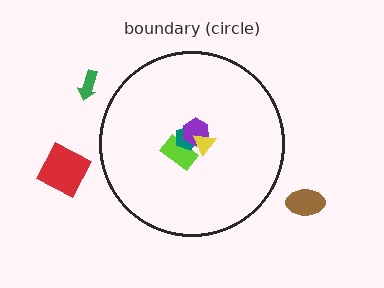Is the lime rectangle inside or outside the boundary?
Inside.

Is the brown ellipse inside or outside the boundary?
Outside.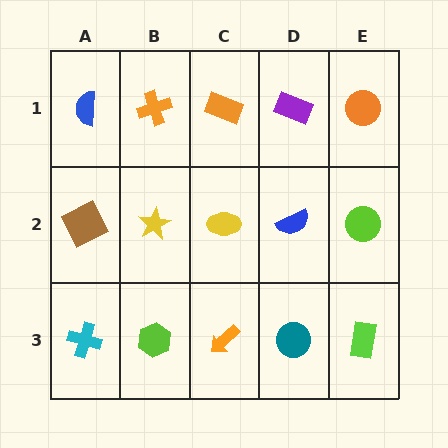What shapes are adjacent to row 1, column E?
A lime circle (row 2, column E), a purple rectangle (row 1, column D).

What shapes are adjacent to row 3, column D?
A blue semicircle (row 2, column D), an orange arrow (row 3, column C), a lime rectangle (row 3, column E).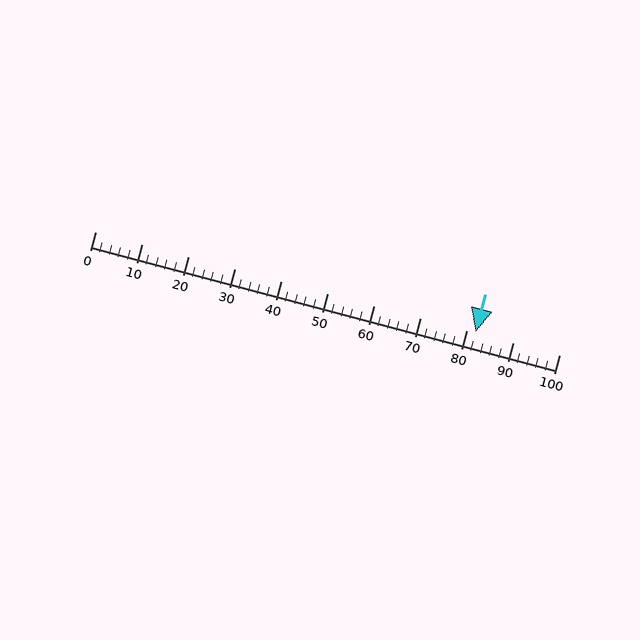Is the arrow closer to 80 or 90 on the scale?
The arrow is closer to 80.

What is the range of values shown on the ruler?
The ruler shows values from 0 to 100.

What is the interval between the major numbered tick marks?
The major tick marks are spaced 10 units apart.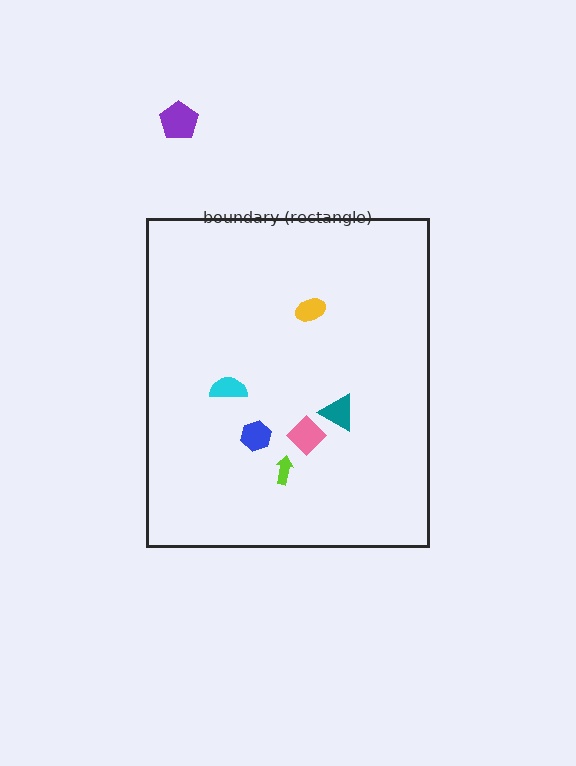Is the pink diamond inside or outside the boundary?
Inside.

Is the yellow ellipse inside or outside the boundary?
Inside.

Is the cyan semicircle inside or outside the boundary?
Inside.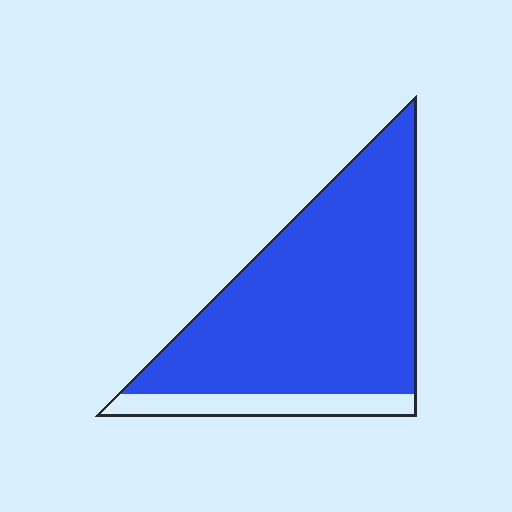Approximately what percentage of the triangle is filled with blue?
Approximately 85%.